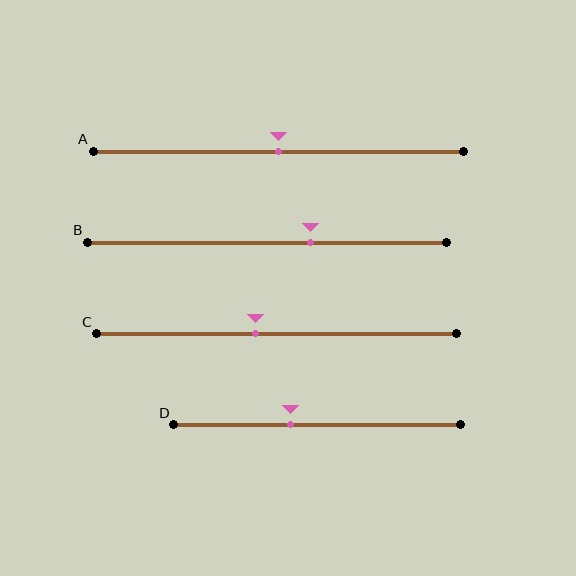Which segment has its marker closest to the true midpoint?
Segment A has its marker closest to the true midpoint.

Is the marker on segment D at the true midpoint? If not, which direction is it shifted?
No, the marker on segment D is shifted to the left by about 9% of the segment length.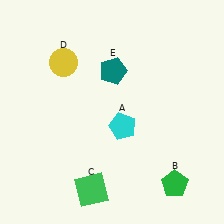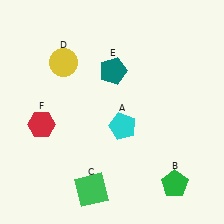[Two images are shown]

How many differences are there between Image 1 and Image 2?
There is 1 difference between the two images.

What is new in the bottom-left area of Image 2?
A red hexagon (F) was added in the bottom-left area of Image 2.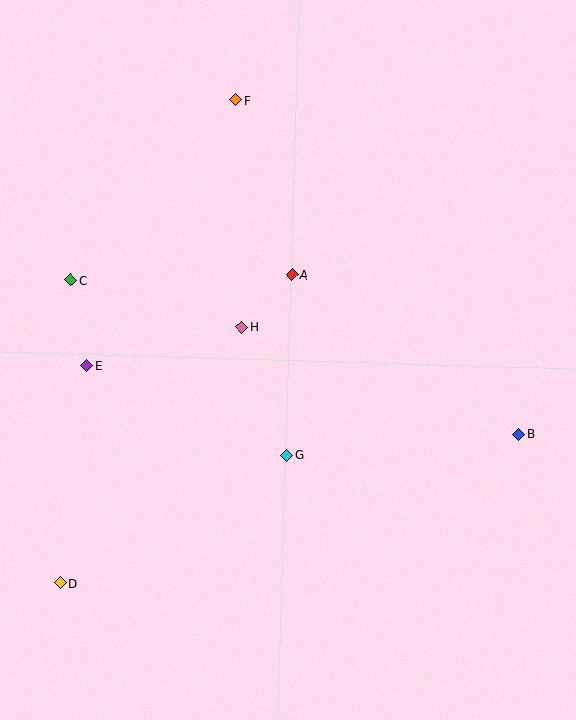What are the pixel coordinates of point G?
Point G is at (287, 455).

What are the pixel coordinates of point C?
Point C is at (71, 280).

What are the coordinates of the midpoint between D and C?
The midpoint between D and C is at (66, 432).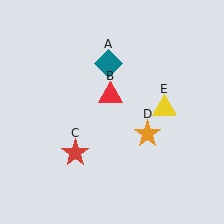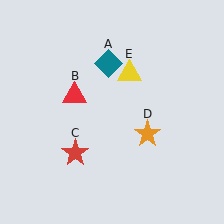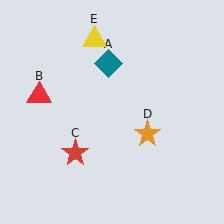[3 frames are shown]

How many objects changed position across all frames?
2 objects changed position: red triangle (object B), yellow triangle (object E).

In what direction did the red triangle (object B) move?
The red triangle (object B) moved left.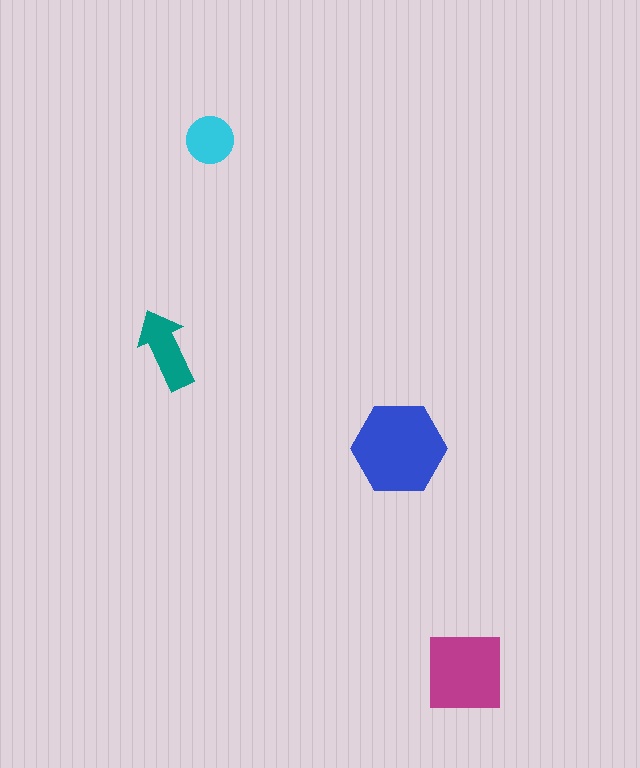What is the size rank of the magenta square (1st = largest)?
2nd.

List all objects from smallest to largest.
The cyan circle, the teal arrow, the magenta square, the blue hexagon.